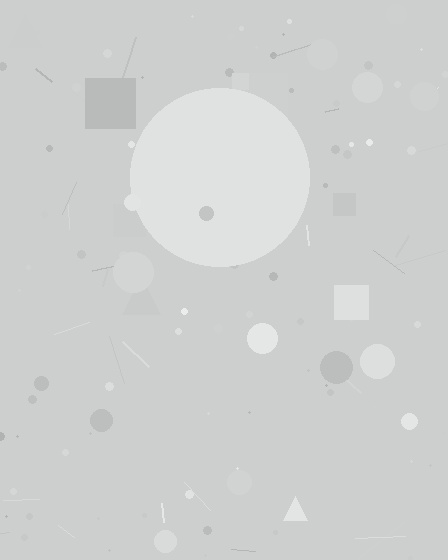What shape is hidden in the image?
A circle is hidden in the image.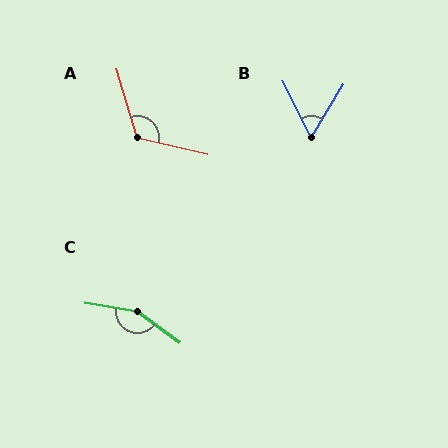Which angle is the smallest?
B, at approximately 59 degrees.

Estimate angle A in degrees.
Approximately 120 degrees.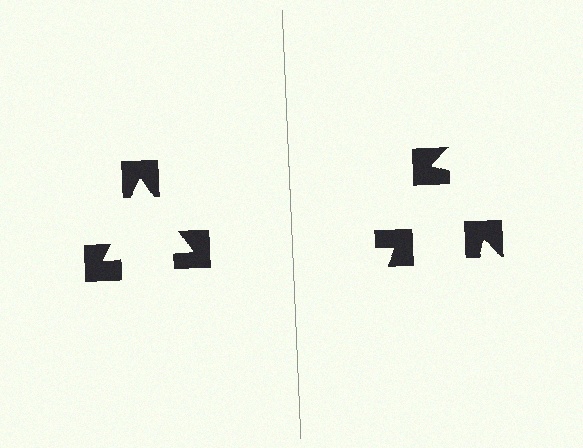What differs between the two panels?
The notched squares are positioned identically on both sides; only the wedge orientations differ. On the left they align to a triangle; on the right they are misaligned.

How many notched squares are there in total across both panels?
6 — 3 on each side.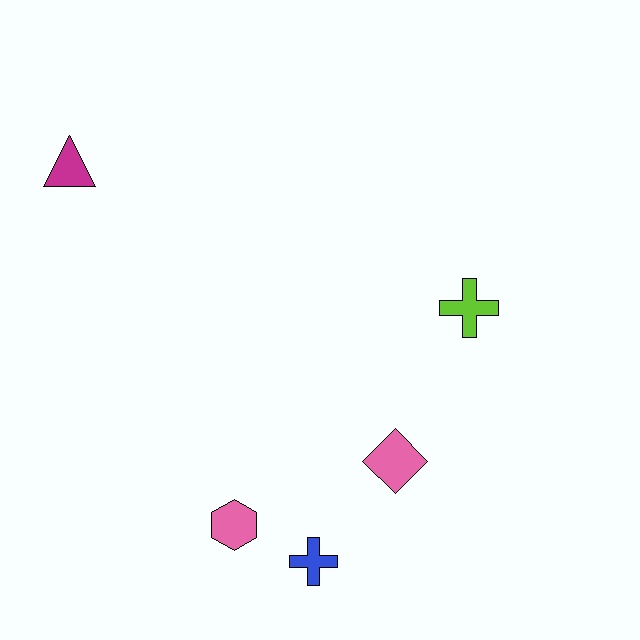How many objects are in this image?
There are 5 objects.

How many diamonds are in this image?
There is 1 diamond.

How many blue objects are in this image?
There is 1 blue object.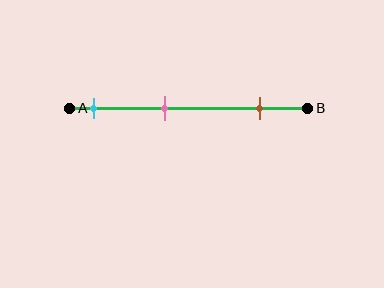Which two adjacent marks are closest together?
The cyan and pink marks are the closest adjacent pair.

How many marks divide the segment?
There are 3 marks dividing the segment.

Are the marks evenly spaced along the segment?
Yes, the marks are approximately evenly spaced.